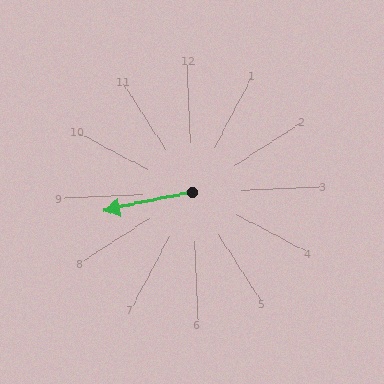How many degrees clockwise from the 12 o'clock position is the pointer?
Approximately 261 degrees.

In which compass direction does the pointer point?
West.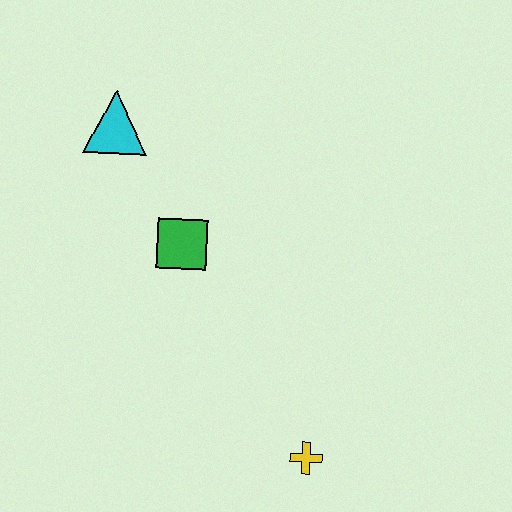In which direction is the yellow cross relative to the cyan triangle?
The yellow cross is below the cyan triangle.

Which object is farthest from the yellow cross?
The cyan triangle is farthest from the yellow cross.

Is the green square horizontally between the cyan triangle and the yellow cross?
Yes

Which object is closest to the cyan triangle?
The green square is closest to the cyan triangle.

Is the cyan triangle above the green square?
Yes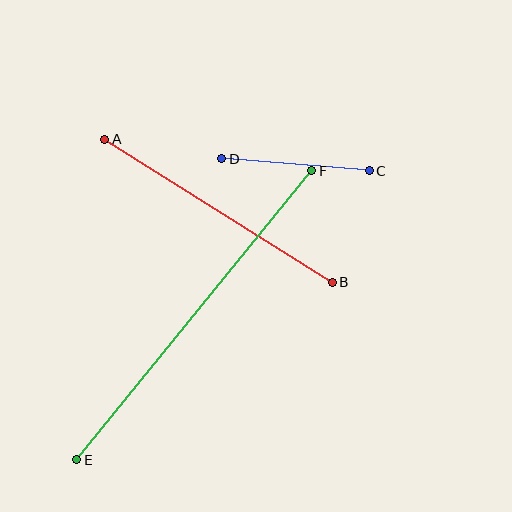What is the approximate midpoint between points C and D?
The midpoint is at approximately (296, 165) pixels.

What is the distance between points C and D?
The distance is approximately 148 pixels.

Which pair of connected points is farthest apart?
Points E and F are farthest apart.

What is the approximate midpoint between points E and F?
The midpoint is at approximately (194, 315) pixels.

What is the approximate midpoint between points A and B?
The midpoint is at approximately (219, 211) pixels.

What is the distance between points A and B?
The distance is approximately 269 pixels.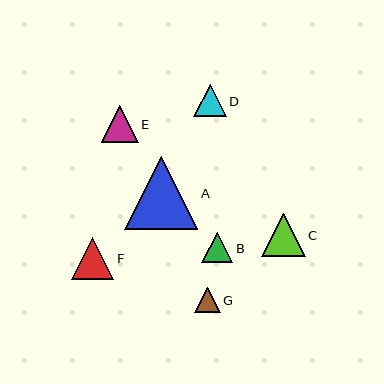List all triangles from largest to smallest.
From largest to smallest: A, C, F, E, D, B, G.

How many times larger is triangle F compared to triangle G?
Triangle F is approximately 1.6 times the size of triangle G.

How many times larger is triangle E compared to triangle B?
Triangle E is approximately 1.2 times the size of triangle B.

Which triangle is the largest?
Triangle A is the largest with a size of approximately 73 pixels.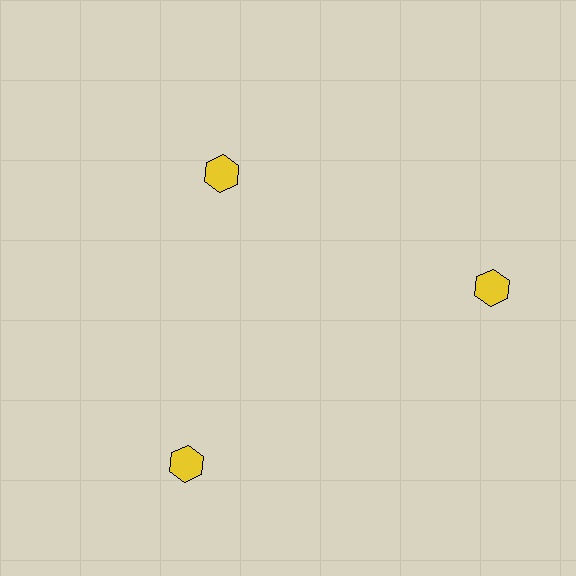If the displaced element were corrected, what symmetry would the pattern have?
It would have 3-fold rotational symmetry — the pattern would map onto itself every 120 degrees.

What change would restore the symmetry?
The symmetry would be restored by moving it outward, back onto the ring so that all 3 hexagons sit at equal angles and equal distance from the center.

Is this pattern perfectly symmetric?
No. The 3 yellow hexagons are arranged in a ring, but one element near the 11 o'clock position is pulled inward toward the center, breaking the 3-fold rotational symmetry.